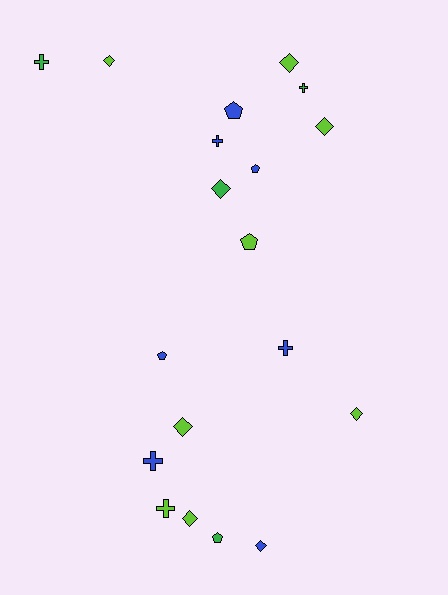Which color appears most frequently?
Lime, with 8 objects.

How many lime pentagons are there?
There is 1 lime pentagon.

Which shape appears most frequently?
Diamond, with 8 objects.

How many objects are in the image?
There are 19 objects.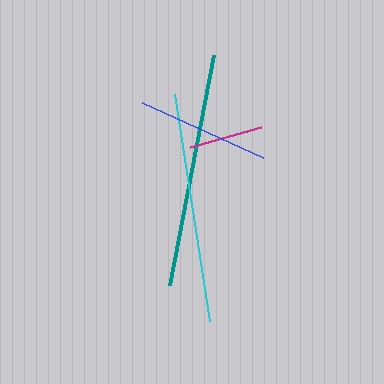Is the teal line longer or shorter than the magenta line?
The teal line is longer than the magenta line.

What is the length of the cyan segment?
The cyan segment is approximately 230 pixels long.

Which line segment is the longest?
The teal line is the longest at approximately 233 pixels.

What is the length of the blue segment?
The blue segment is approximately 133 pixels long.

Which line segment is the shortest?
The magenta line is the shortest at approximately 75 pixels.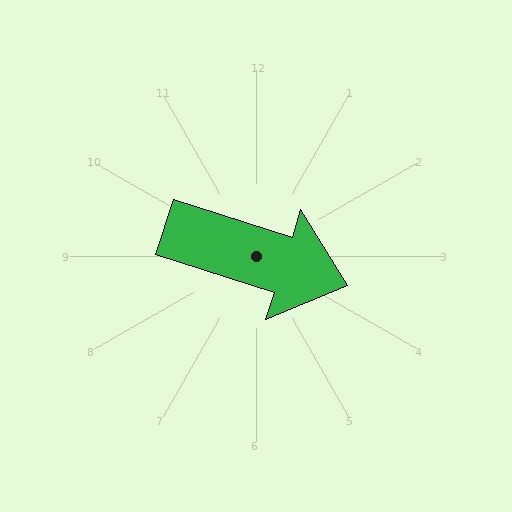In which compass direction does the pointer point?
East.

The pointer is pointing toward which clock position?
Roughly 4 o'clock.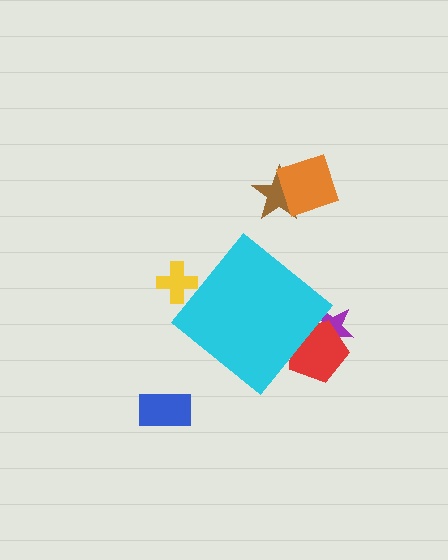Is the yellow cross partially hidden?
Yes, the yellow cross is partially hidden behind the cyan diamond.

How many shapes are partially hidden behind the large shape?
3 shapes are partially hidden.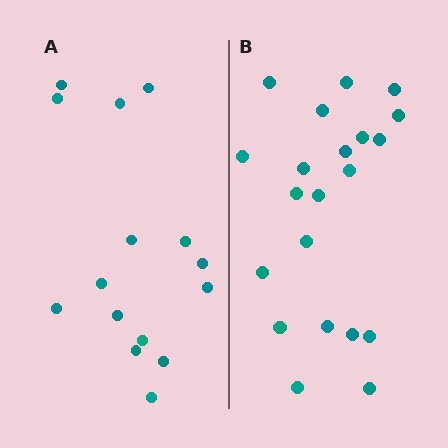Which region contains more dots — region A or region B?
Region B (the right region) has more dots.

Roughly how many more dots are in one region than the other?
Region B has about 6 more dots than region A.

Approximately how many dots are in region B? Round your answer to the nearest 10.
About 20 dots. (The exact count is 21, which rounds to 20.)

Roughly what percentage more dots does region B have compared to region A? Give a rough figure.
About 40% more.